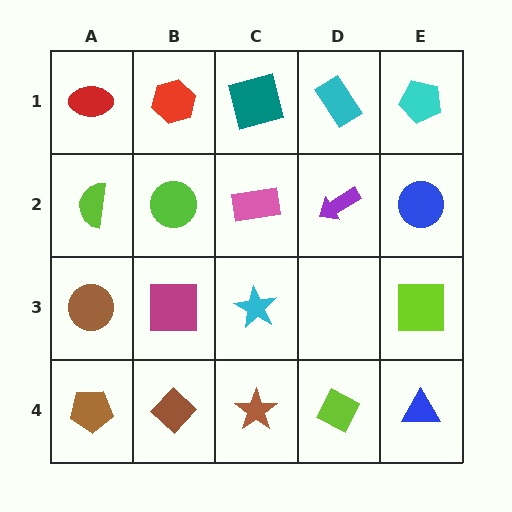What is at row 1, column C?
A teal square.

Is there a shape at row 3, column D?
No, that cell is empty.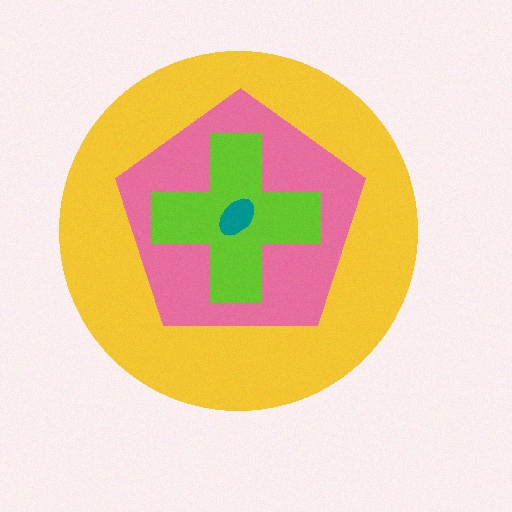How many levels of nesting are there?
4.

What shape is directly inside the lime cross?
The teal ellipse.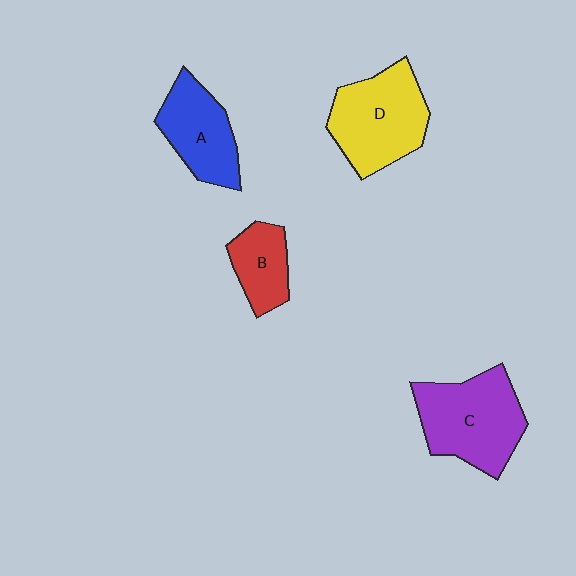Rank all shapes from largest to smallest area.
From largest to smallest: C (purple), D (yellow), A (blue), B (red).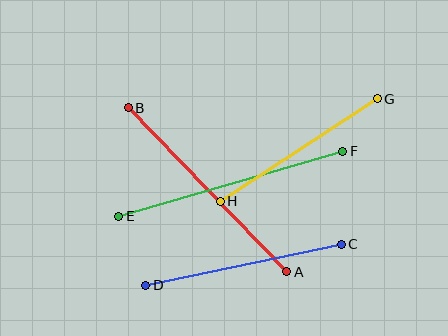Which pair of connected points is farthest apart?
Points E and F are farthest apart.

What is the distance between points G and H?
The distance is approximately 187 pixels.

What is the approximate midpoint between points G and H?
The midpoint is at approximately (299, 150) pixels.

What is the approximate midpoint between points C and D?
The midpoint is at approximately (244, 265) pixels.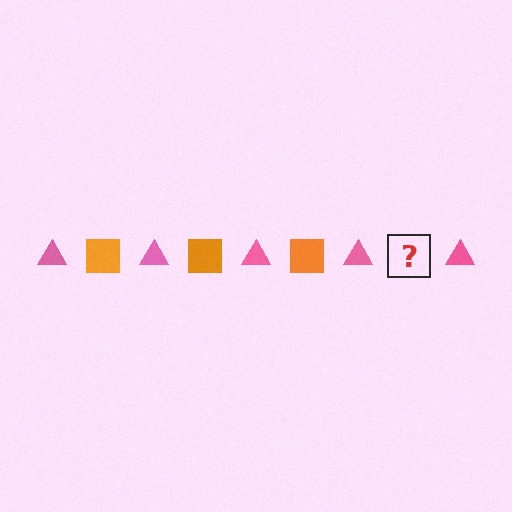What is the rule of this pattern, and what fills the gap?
The rule is that the pattern alternates between pink triangle and orange square. The gap should be filled with an orange square.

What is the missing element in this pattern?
The missing element is an orange square.